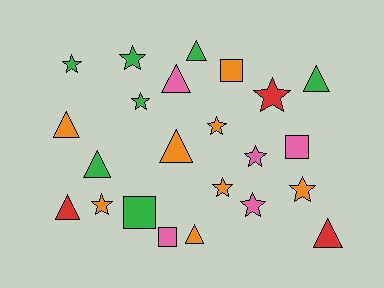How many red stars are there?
There is 1 red star.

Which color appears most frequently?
Orange, with 8 objects.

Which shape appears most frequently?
Star, with 10 objects.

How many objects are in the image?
There are 23 objects.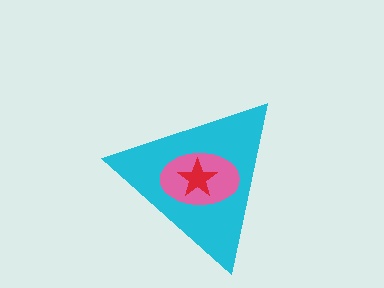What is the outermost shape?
The cyan triangle.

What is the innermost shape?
The red star.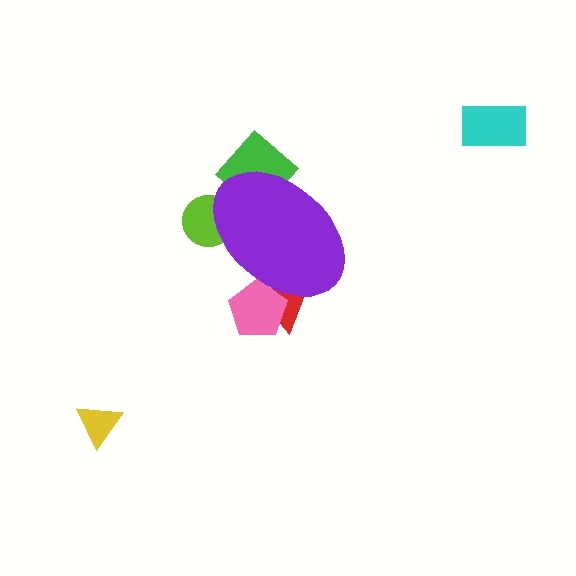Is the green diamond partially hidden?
Yes, the green diamond is partially hidden behind the purple ellipse.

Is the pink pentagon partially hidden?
Yes, the pink pentagon is partially hidden behind the purple ellipse.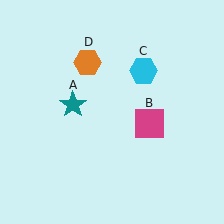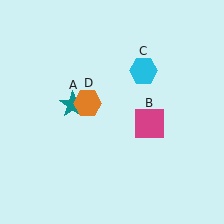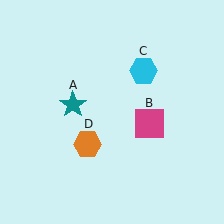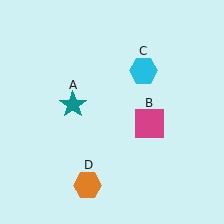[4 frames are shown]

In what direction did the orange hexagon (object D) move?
The orange hexagon (object D) moved down.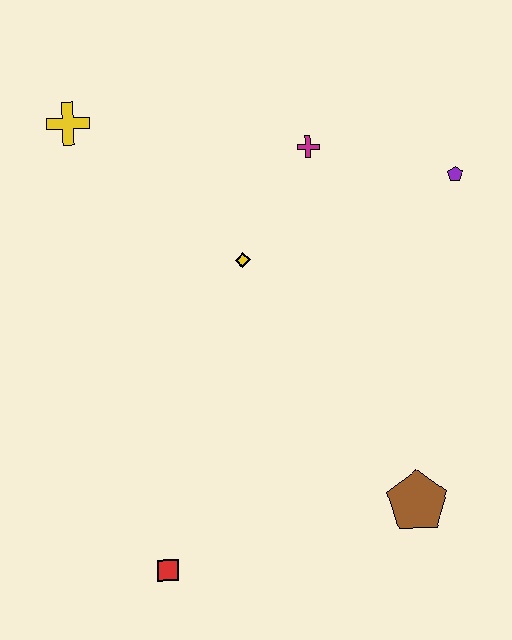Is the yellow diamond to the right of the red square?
Yes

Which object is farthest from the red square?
The purple pentagon is farthest from the red square.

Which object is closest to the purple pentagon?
The magenta cross is closest to the purple pentagon.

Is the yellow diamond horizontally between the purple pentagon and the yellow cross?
Yes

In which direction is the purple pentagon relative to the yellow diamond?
The purple pentagon is to the right of the yellow diamond.